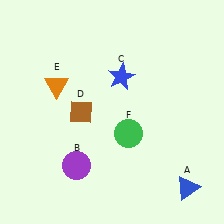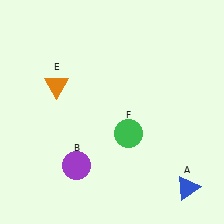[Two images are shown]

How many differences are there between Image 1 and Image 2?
There are 2 differences between the two images.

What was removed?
The blue star (C), the brown diamond (D) were removed in Image 2.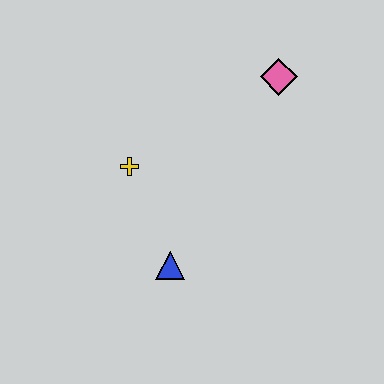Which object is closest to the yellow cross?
The blue triangle is closest to the yellow cross.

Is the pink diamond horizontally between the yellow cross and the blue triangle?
No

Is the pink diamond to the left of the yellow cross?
No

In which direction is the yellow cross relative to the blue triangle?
The yellow cross is above the blue triangle.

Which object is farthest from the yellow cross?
The pink diamond is farthest from the yellow cross.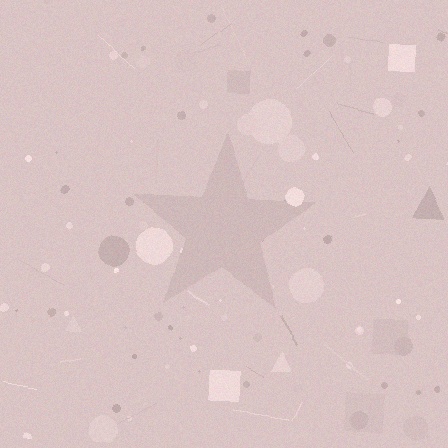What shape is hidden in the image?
A star is hidden in the image.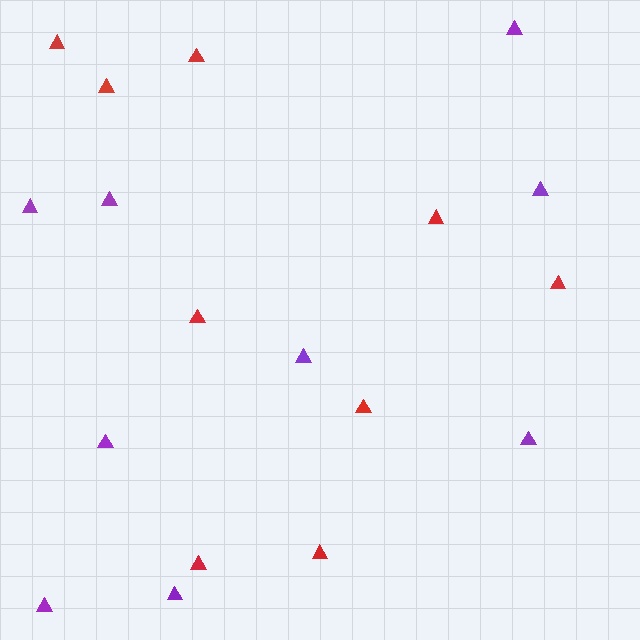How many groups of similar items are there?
There are 2 groups: one group of purple triangles (9) and one group of red triangles (9).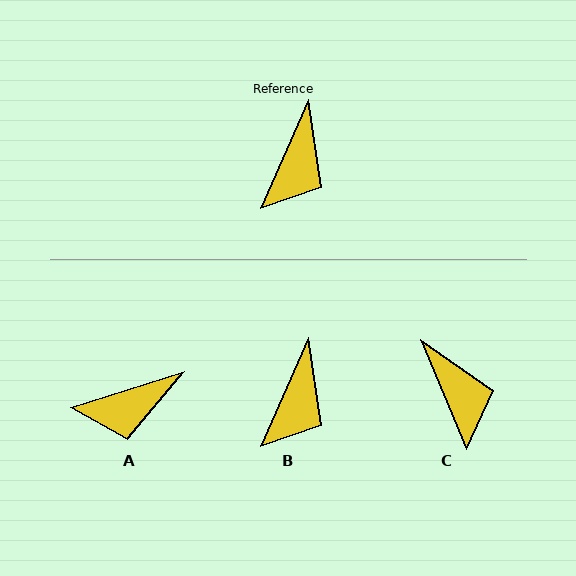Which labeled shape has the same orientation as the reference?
B.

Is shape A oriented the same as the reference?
No, it is off by about 49 degrees.